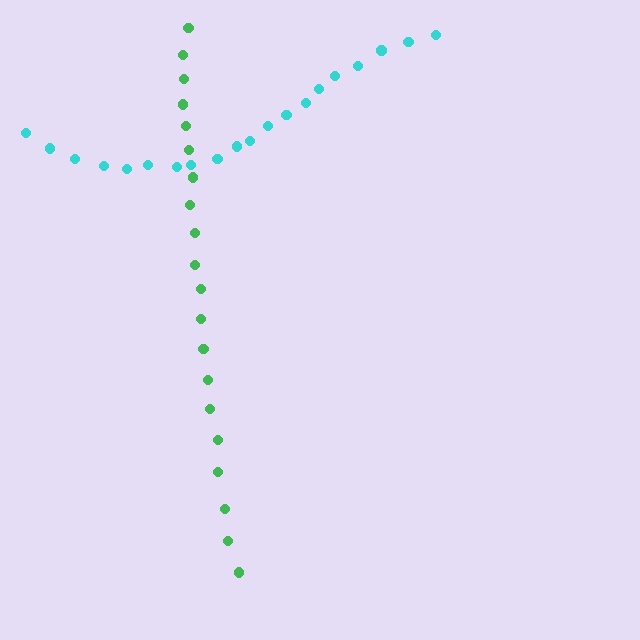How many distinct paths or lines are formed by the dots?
There are 2 distinct paths.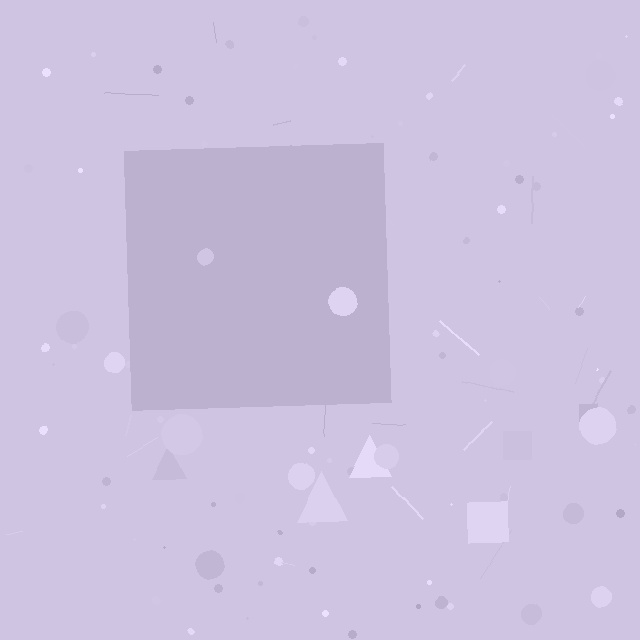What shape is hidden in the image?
A square is hidden in the image.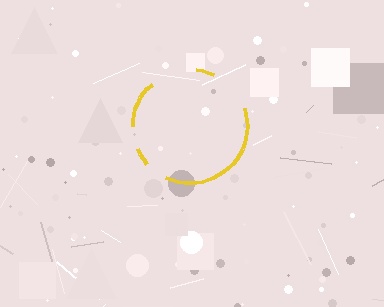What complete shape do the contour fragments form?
The contour fragments form a circle.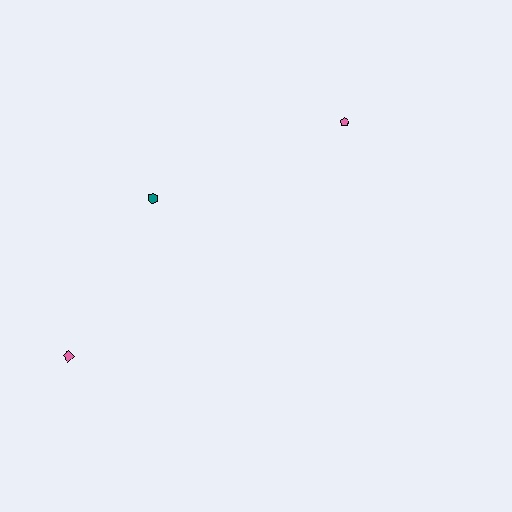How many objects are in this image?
There are 3 objects.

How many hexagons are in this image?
There is 1 hexagon.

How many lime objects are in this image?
There are no lime objects.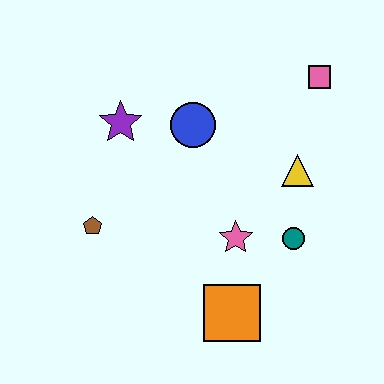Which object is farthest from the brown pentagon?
The pink square is farthest from the brown pentagon.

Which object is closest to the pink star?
The teal circle is closest to the pink star.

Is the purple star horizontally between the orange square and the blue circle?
No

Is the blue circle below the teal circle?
No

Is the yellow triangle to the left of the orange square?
No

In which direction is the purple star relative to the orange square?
The purple star is above the orange square.